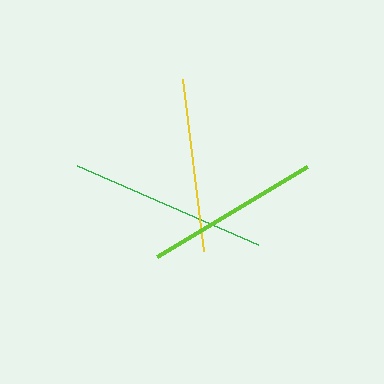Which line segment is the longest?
The green line is the longest at approximately 198 pixels.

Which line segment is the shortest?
The yellow line is the shortest at approximately 174 pixels.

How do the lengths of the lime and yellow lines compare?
The lime and yellow lines are approximately the same length.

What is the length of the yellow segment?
The yellow segment is approximately 174 pixels long.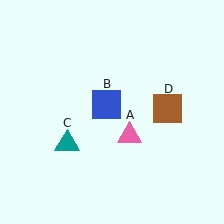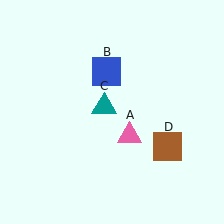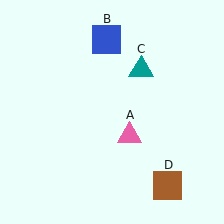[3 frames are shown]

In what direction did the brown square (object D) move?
The brown square (object D) moved down.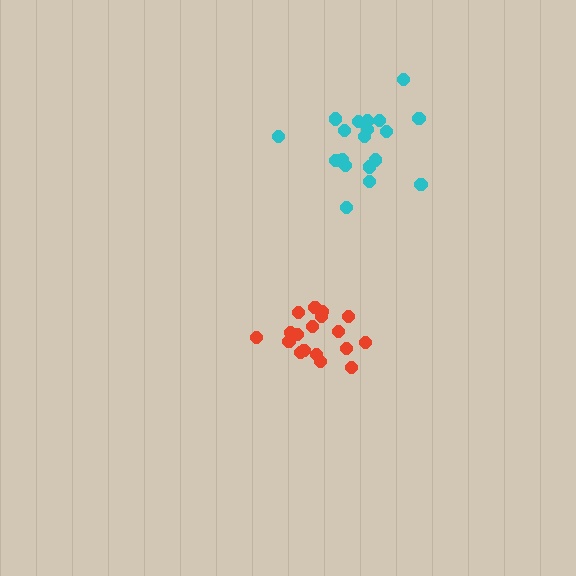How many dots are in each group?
Group 1: 18 dots, Group 2: 19 dots (37 total).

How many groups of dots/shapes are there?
There are 2 groups.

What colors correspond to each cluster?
The clusters are colored: red, cyan.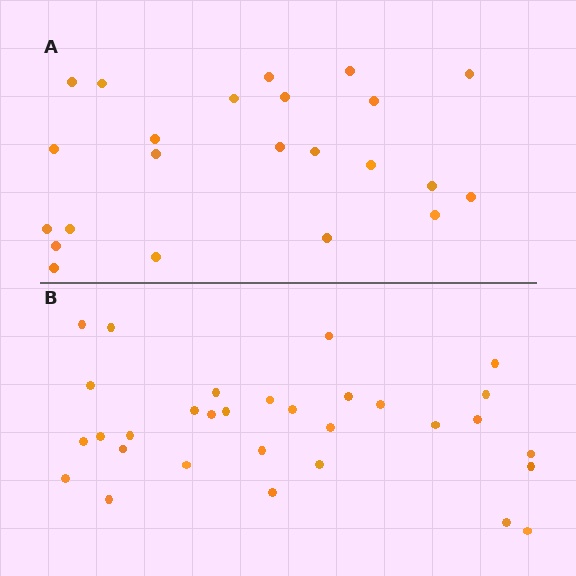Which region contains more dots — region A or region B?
Region B (the bottom region) has more dots.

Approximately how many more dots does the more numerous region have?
Region B has roughly 8 or so more dots than region A.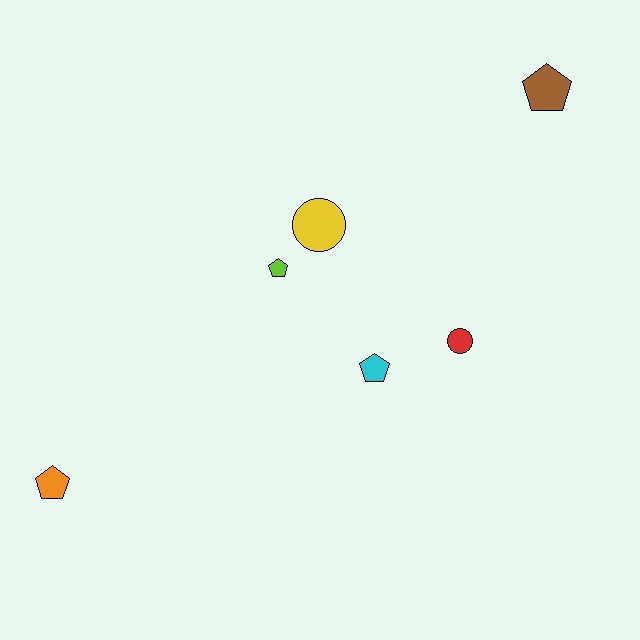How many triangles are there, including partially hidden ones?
There are no triangles.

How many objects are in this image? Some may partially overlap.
There are 6 objects.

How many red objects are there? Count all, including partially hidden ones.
There is 1 red object.